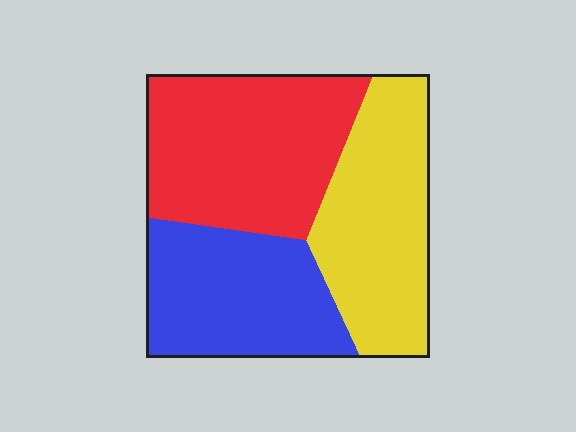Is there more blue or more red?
Red.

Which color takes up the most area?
Red, at roughly 40%.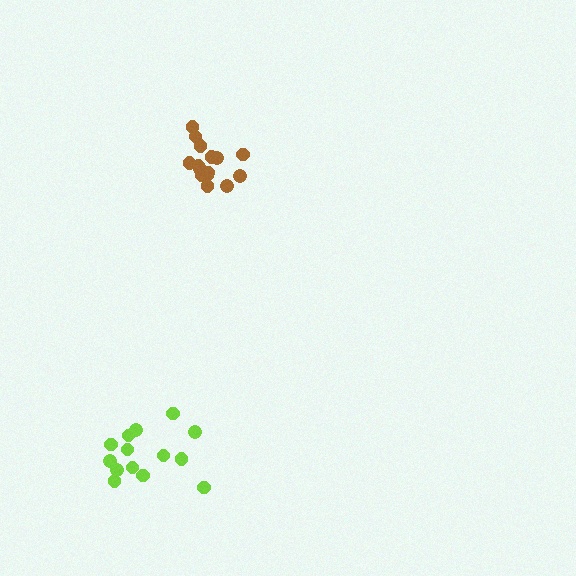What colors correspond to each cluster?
The clusters are colored: brown, lime.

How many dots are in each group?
Group 1: 15 dots, Group 2: 14 dots (29 total).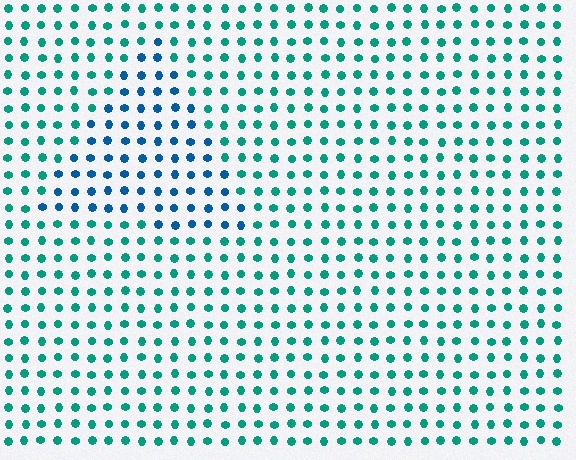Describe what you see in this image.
The image is filled with small teal elements in a uniform arrangement. A triangle-shaped region is visible where the elements are tinted to a slightly different hue, forming a subtle color boundary.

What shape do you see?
I see a triangle.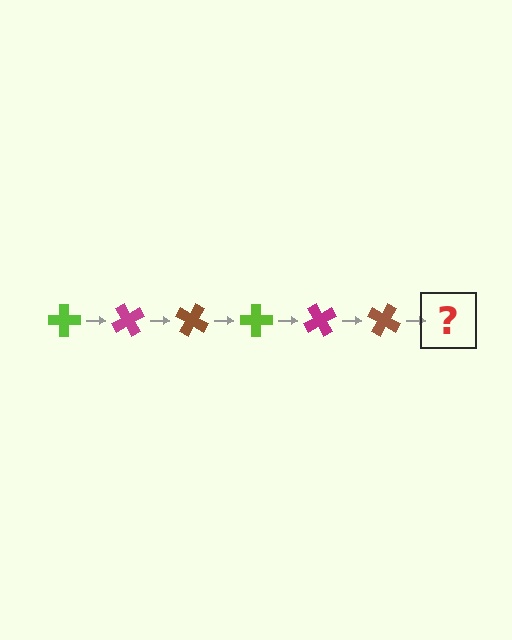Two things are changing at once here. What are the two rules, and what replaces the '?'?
The two rules are that it rotates 60 degrees each step and the color cycles through lime, magenta, and brown. The '?' should be a lime cross, rotated 360 degrees from the start.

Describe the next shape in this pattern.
It should be a lime cross, rotated 360 degrees from the start.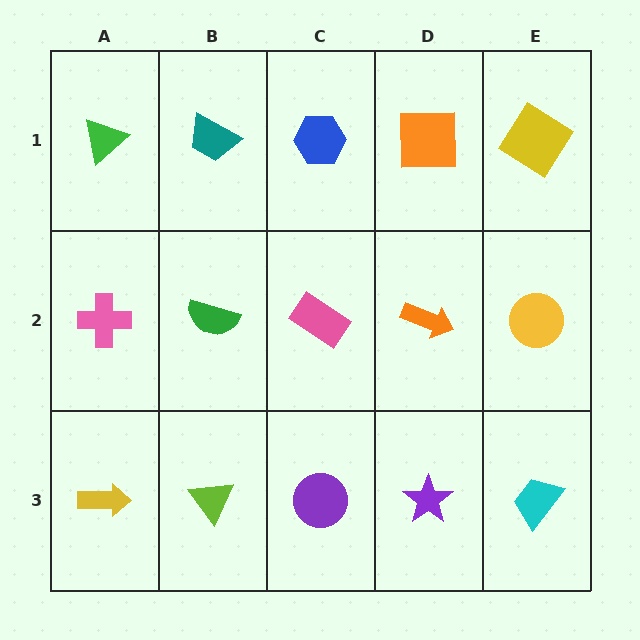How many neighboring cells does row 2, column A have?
3.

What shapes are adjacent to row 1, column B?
A green semicircle (row 2, column B), a green triangle (row 1, column A), a blue hexagon (row 1, column C).